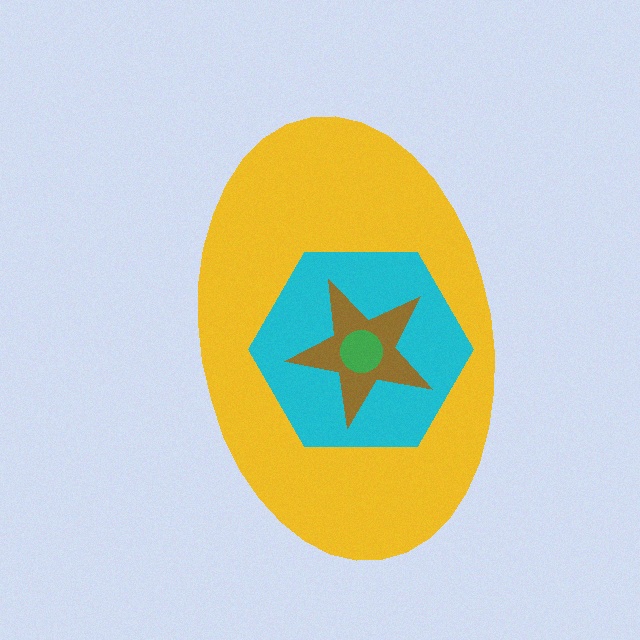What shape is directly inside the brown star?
The green circle.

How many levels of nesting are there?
4.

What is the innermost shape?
The green circle.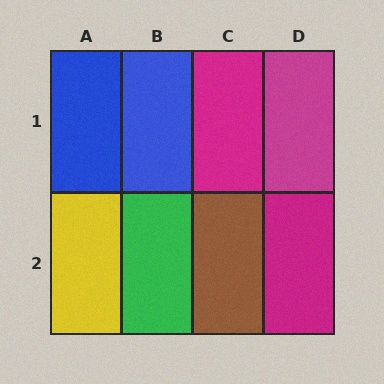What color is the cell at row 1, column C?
Magenta.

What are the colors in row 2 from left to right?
Yellow, green, brown, magenta.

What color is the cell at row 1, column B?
Blue.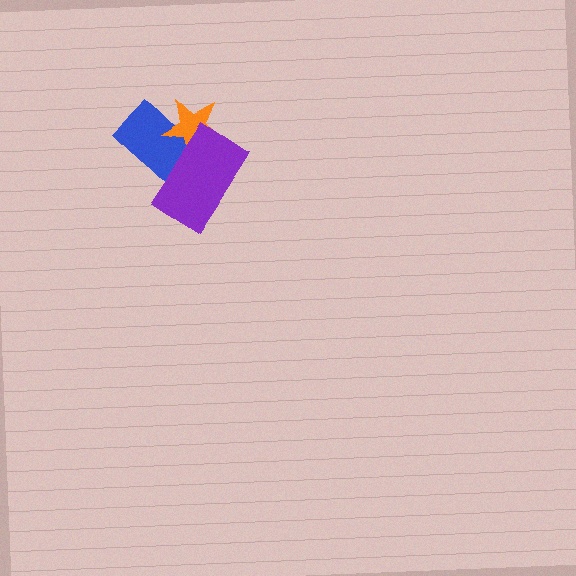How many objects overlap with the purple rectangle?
2 objects overlap with the purple rectangle.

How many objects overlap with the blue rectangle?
2 objects overlap with the blue rectangle.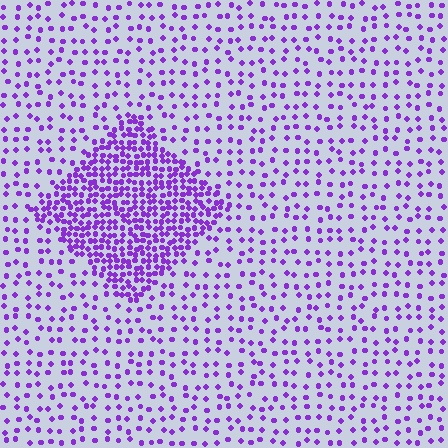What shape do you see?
I see a diamond.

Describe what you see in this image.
The image contains small purple elements arranged at two different densities. A diamond-shaped region is visible where the elements are more densely packed than the surrounding area.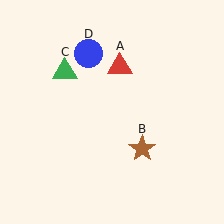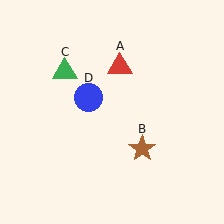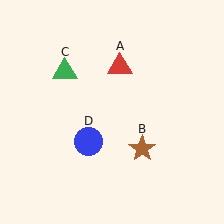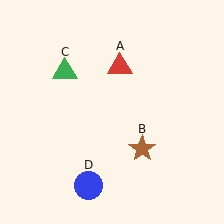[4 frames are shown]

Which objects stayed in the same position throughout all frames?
Red triangle (object A) and brown star (object B) and green triangle (object C) remained stationary.